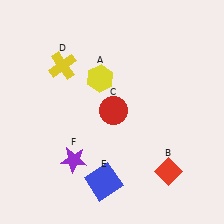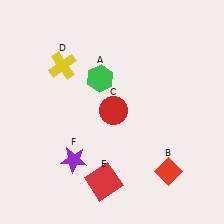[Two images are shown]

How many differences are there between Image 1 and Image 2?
There are 2 differences between the two images.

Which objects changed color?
A changed from yellow to green. E changed from blue to red.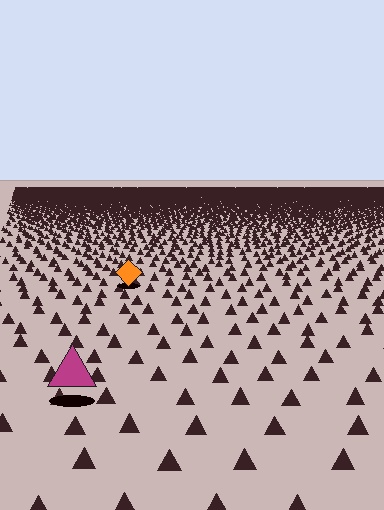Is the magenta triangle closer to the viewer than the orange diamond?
Yes. The magenta triangle is closer — you can tell from the texture gradient: the ground texture is coarser near it.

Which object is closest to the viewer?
The magenta triangle is closest. The texture marks near it are larger and more spread out.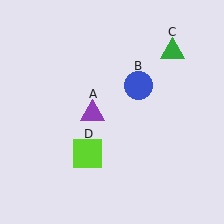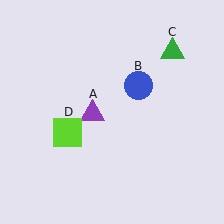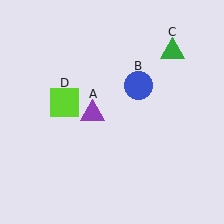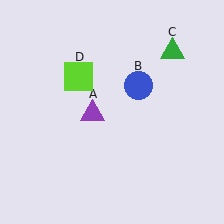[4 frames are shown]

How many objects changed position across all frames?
1 object changed position: lime square (object D).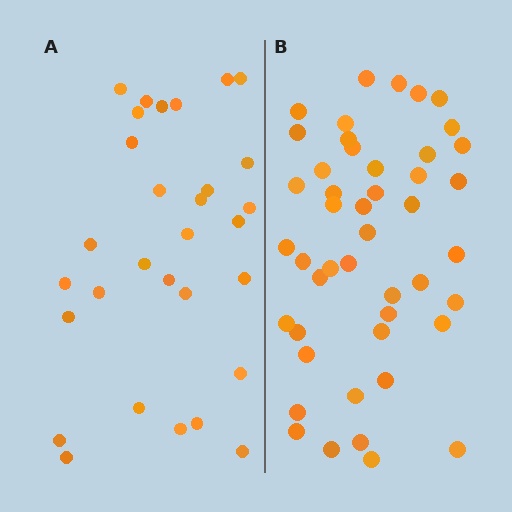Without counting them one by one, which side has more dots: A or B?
Region B (the right region) has more dots.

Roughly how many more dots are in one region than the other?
Region B has approximately 15 more dots than region A.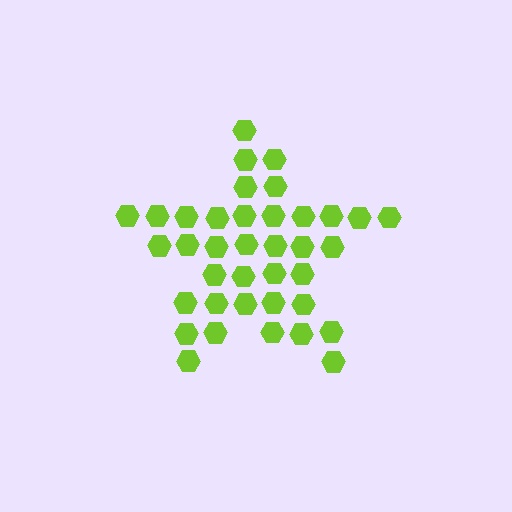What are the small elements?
The small elements are hexagons.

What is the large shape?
The large shape is a star.